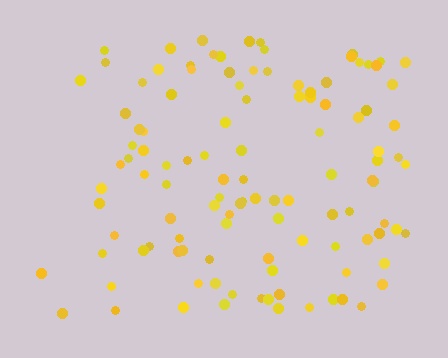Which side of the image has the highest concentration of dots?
The right.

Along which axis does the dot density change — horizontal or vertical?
Horizontal.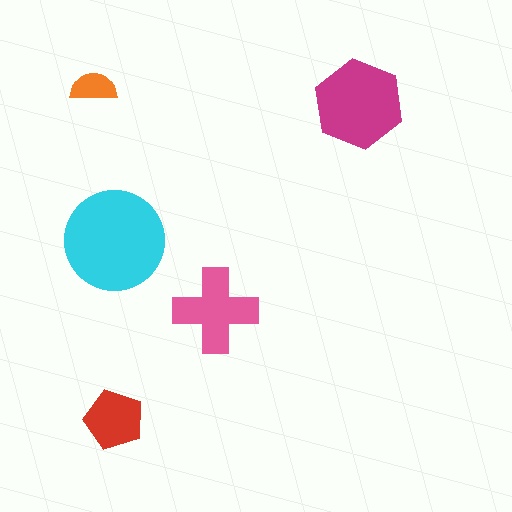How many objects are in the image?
There are 5 objects in the image.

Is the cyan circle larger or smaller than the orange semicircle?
Larger.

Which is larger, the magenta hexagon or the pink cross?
The magenta hexagon.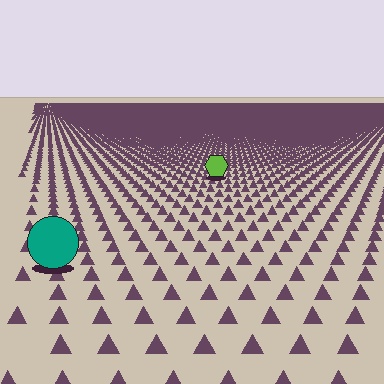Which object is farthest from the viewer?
The lime hexagon is farthest from the viewer. It appears smaller and the ground texture around it is denser.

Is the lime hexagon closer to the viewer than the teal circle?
No. The teal circle is closer — you can tell from the texture gradient: the ground texture is coarser near it.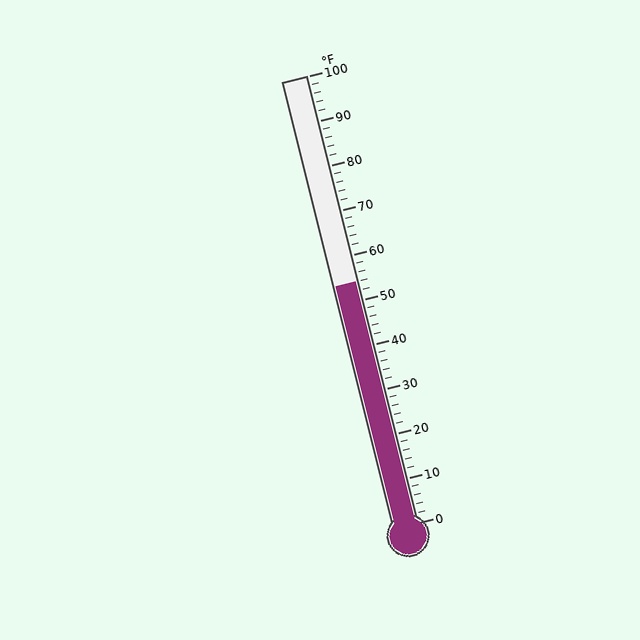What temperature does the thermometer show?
The thermometer shows approximately 54°F.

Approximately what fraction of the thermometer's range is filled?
The thermometer is filled to approximately 55% of its range.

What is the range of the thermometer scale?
The thermometer scale ranges from 0°F to 100°F.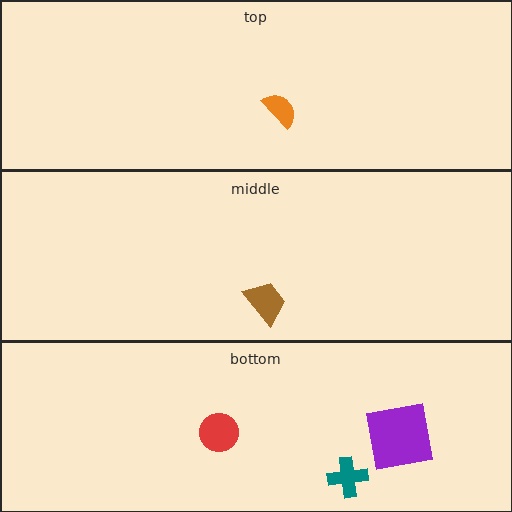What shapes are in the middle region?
The brown trapezoid.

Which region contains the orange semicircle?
The top region.